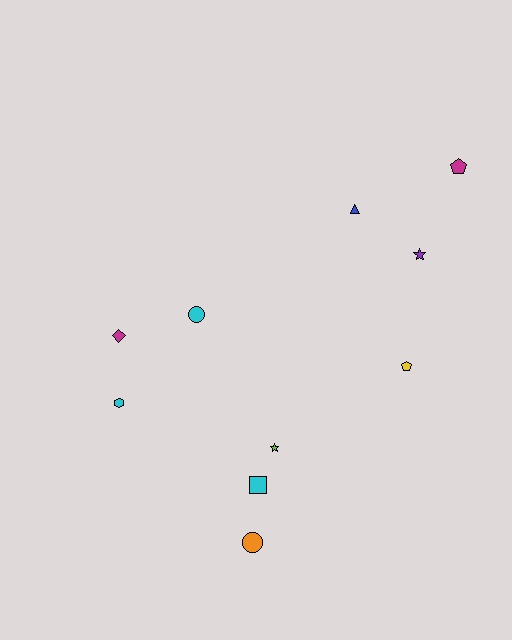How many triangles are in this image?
There is 1 triangle.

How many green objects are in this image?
There are no green objects.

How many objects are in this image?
There are 10 objects.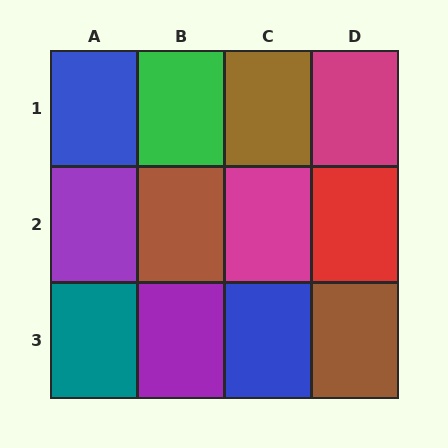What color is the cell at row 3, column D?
Brown.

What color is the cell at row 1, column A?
Blue.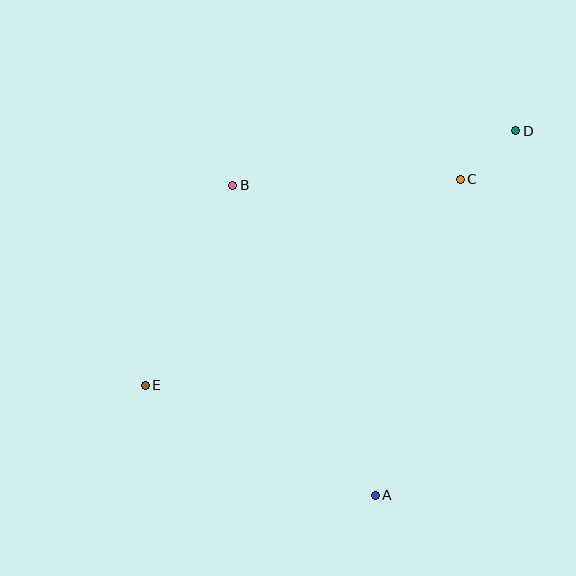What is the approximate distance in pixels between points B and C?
The distance between B and C is approximately 228 pixels.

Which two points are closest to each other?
Points C and D are closest to each other.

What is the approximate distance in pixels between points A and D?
The distance between A and D is approximately 391 pixels.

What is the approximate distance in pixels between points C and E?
The distance between C and E is approximately 377 pixels.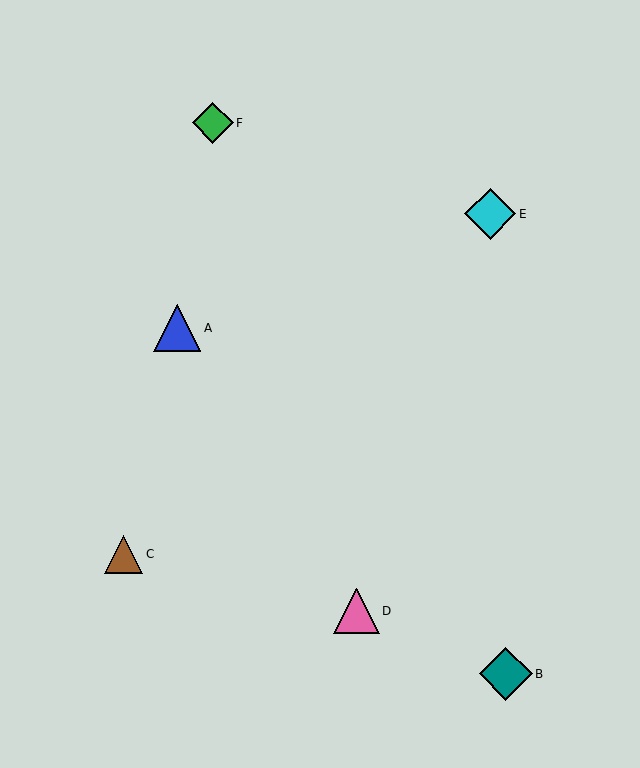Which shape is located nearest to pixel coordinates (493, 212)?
The cyan diamond (labeled E) at (490, 214) is nearest to that location.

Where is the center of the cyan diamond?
The center of the cyan diamond is at (490, 214).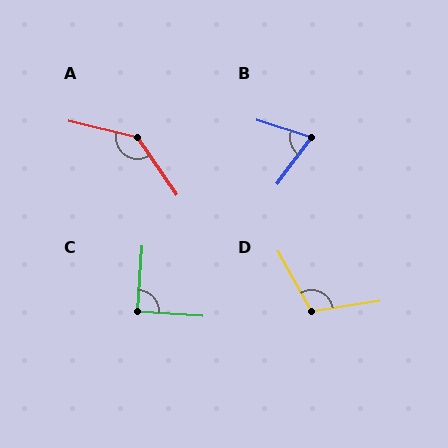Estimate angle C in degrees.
Approximately 89 degrees.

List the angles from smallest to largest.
B (72°), C (89°), D (110°), A (138°).